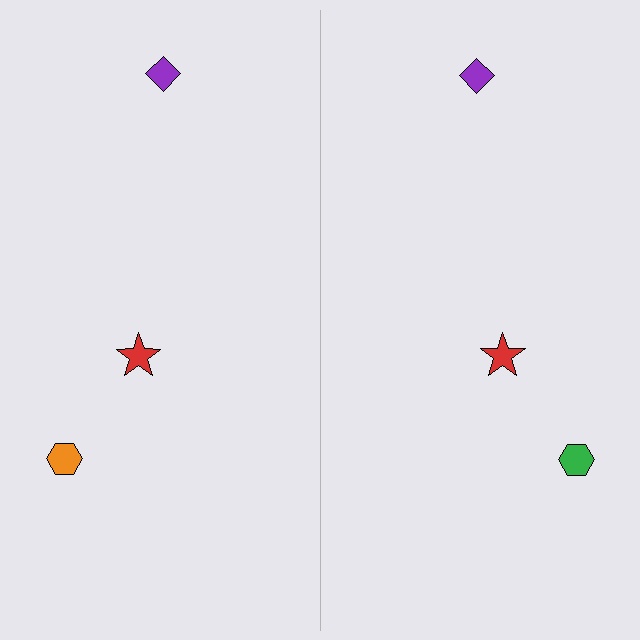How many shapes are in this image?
There are 6 shapes in this image.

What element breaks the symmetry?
The green hexagon on the right side breaks the symmetry — its mirror counterpart is orange.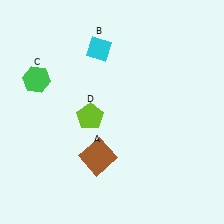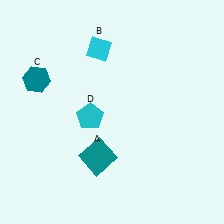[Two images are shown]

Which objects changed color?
A changed from brown to teal. C changed from green to teal. D changed from lime to cyan.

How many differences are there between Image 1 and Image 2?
There are 3 differences between the two images.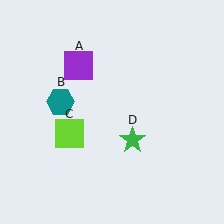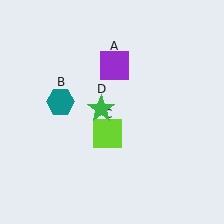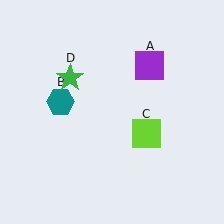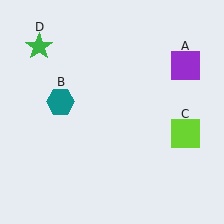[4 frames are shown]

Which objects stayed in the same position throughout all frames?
Teal hexagon (object B) remained stationary.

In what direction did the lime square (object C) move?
The lime square (object C) moved right.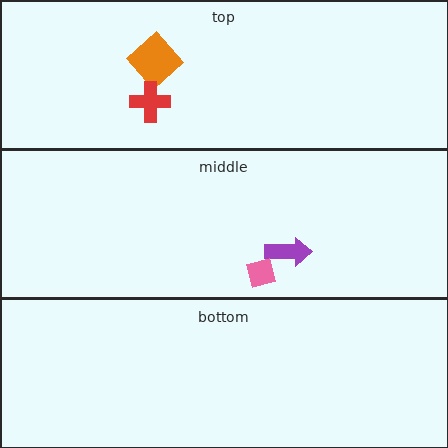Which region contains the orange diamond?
The top region.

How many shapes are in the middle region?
2.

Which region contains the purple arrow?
The middle region.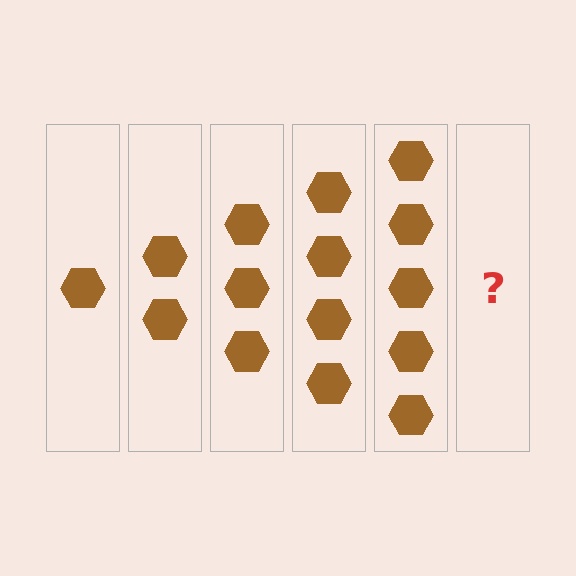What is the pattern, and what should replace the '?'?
The pattern is that each step adds one more hexagon. The '?' should be 6 hexagons.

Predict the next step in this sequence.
The next step is 6 hexagons.